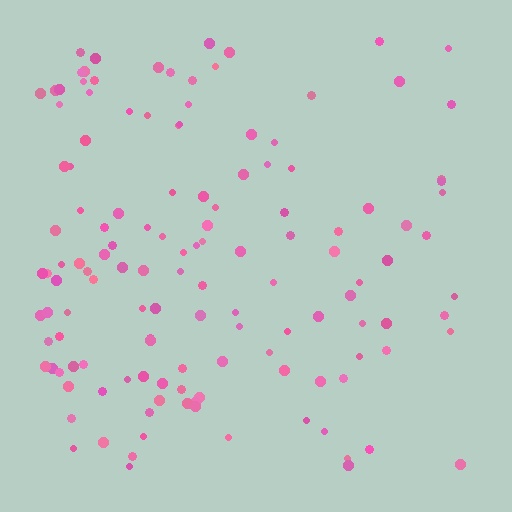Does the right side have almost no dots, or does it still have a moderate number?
Still a moderate number, just noticeably fewer than the left.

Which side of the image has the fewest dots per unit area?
The right.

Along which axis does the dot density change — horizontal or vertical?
Horizontal.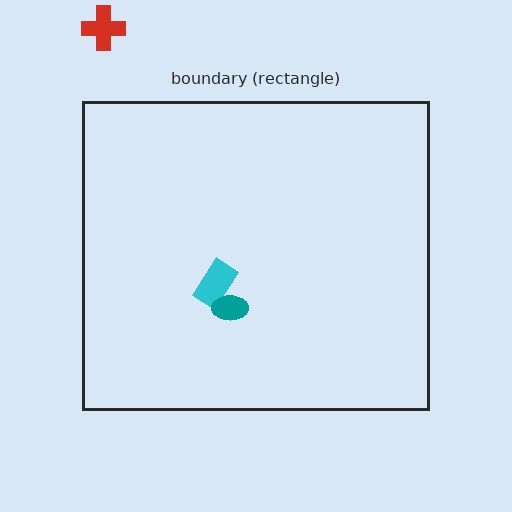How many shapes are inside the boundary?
2 inside, 1 outside.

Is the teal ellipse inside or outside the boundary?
Inside.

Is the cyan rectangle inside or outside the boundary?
Inside.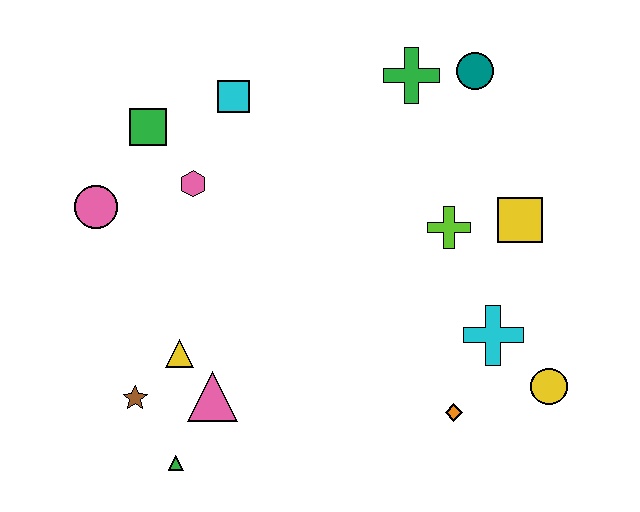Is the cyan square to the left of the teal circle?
Yes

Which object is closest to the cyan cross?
The yellow circle is closest to the cyan cross.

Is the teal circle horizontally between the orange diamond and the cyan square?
No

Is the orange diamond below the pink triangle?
Yes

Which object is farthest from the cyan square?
The yellow circle is farthest from the cyan square.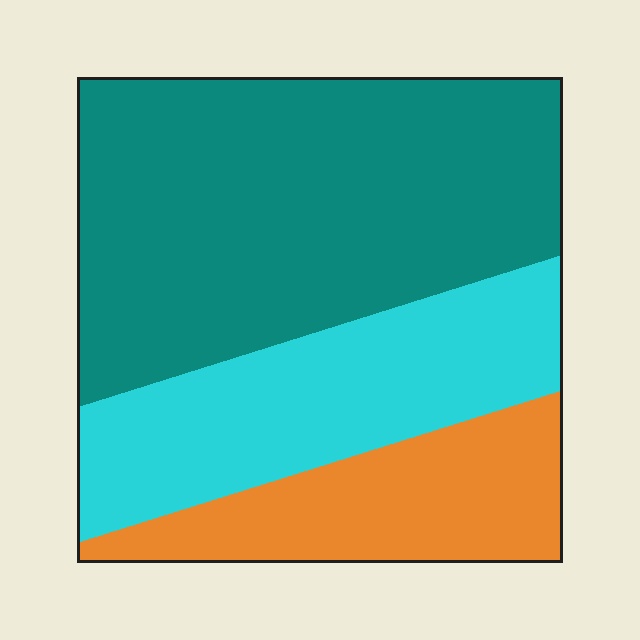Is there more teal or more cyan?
Teal.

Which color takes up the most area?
Teal, at roughly 50%.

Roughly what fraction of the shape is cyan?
Cyan covers about 30% of the shape.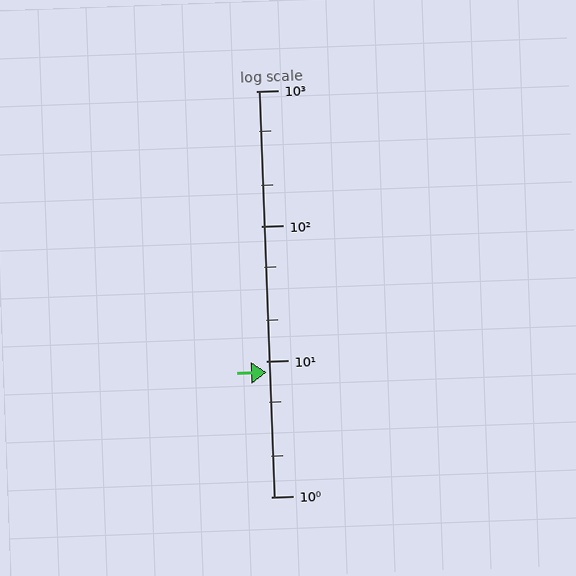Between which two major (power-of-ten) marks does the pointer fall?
The pointer is between 1 and 10.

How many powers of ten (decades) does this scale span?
The scale spans 3 decades, from 1 to 1000.